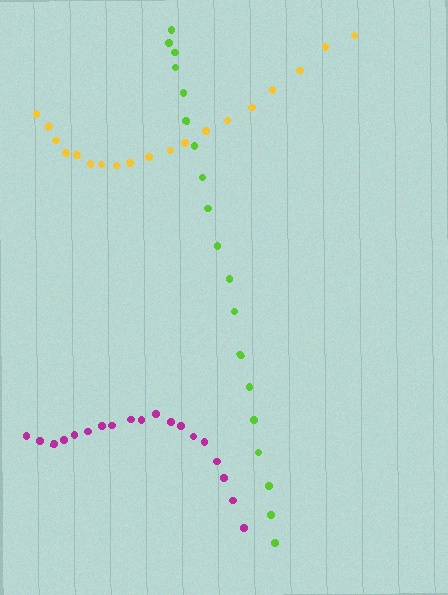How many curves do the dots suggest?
There are 3 distinct paths.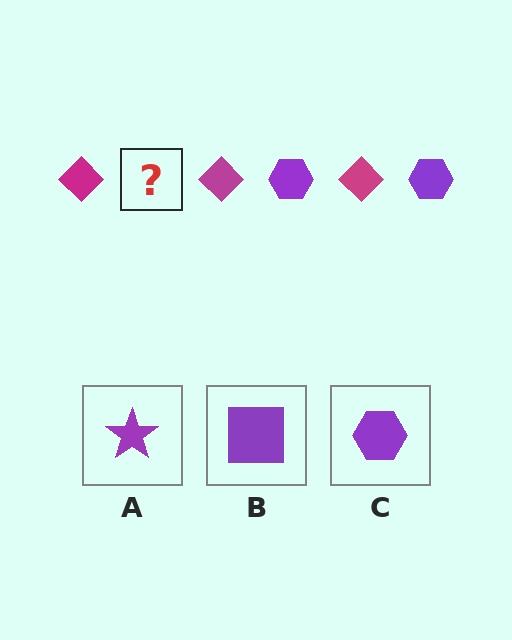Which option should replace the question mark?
Option C.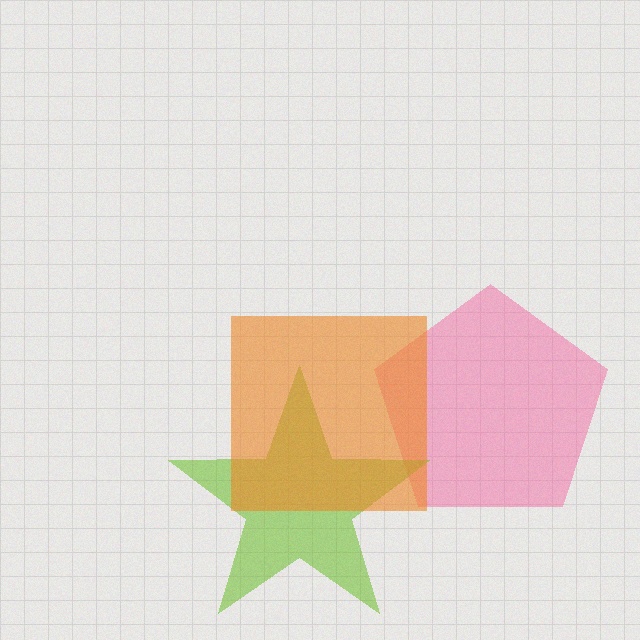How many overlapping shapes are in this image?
There are 3 overlapping shapes in the image.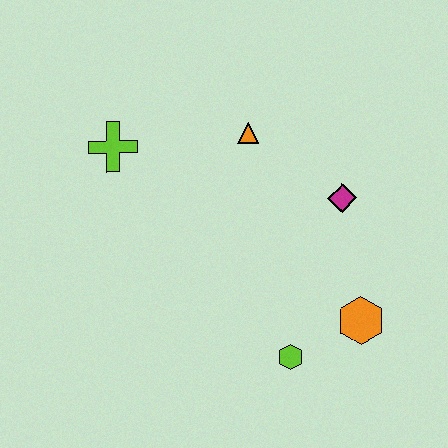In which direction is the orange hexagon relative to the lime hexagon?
The orange hexagon is to the right of the lime hexagon.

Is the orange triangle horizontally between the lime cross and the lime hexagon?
Yes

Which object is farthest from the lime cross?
The orange hexagon is farthest from the lime cross.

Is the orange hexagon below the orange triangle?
Yes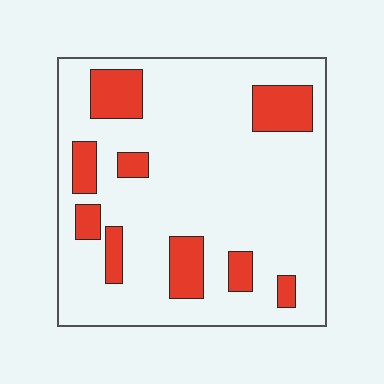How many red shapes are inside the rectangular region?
9.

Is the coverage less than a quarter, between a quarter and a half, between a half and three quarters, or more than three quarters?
Less than a quarter.